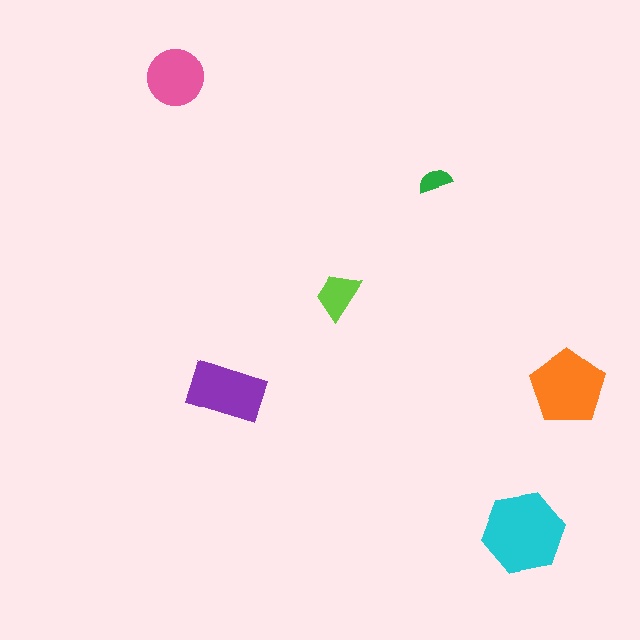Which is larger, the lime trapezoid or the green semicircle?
The lime trapezoid.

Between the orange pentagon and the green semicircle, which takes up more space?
The orange pentagon.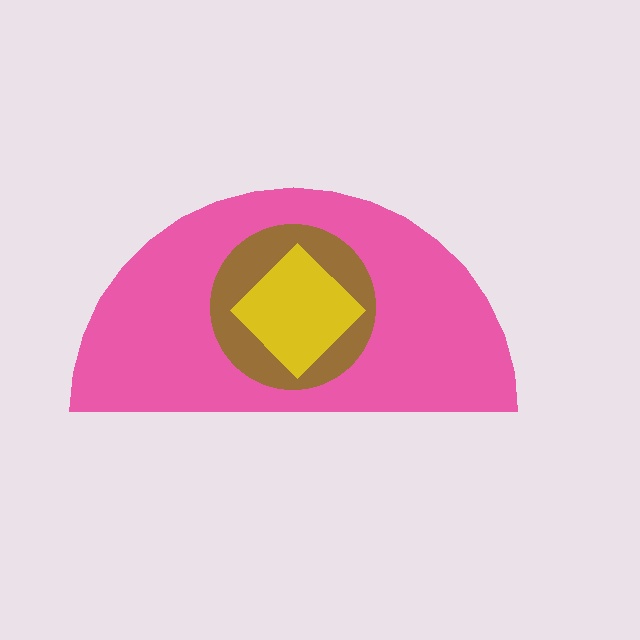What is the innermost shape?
The yellow diamond.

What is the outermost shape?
The pink semicircle.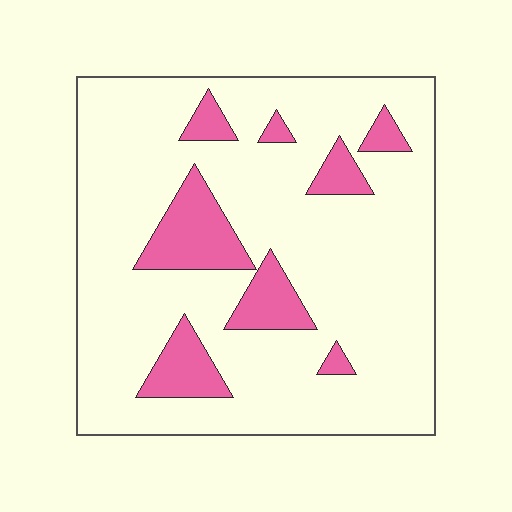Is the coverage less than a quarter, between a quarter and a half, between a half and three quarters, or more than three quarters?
Less than a quarter.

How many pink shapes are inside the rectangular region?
8.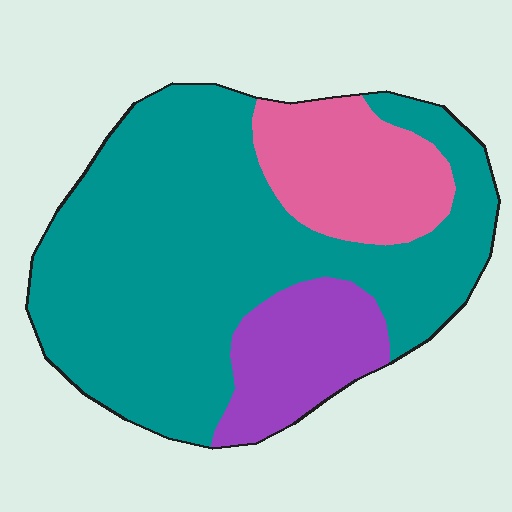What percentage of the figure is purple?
Purple covers 15% of the figure.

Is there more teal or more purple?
Teal.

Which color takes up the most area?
Teal, at roughly 70%.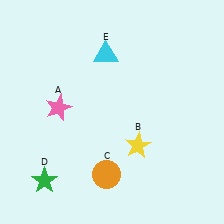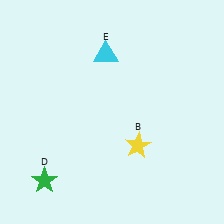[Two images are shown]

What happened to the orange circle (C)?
The orange circle (C) was removed in Image 2. It was in the bottom-left area of Image 1.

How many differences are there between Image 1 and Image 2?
There are 2 differences between the two images.